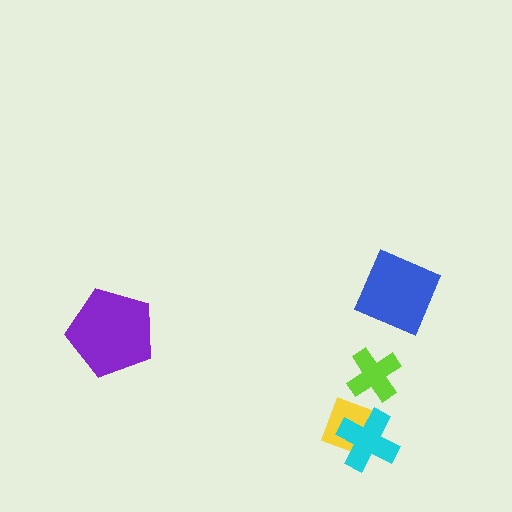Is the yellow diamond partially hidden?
Yes, it is partially covered by another shape.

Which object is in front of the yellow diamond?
The cyan cross is in front of the yellow diamond.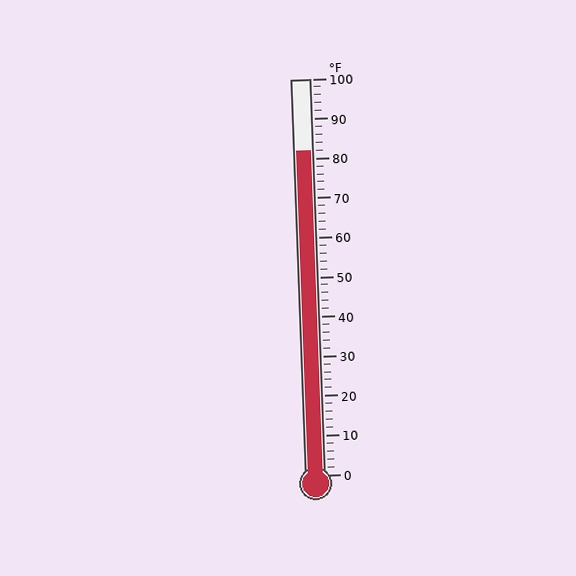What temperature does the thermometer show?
The thermometer shows approximately 82°F.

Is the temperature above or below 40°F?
The temperature is above 40°F.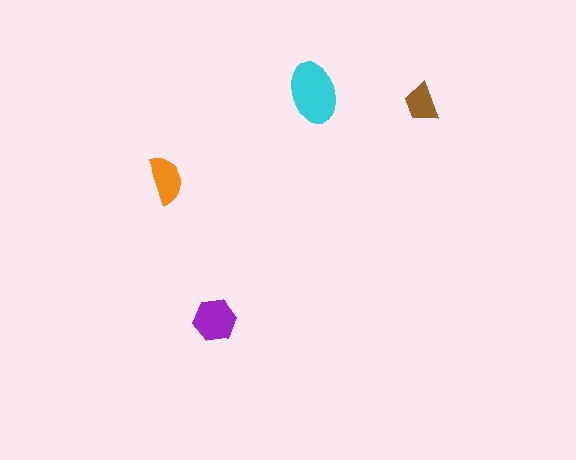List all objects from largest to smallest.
The cyan ellipse, the purple hexagon, the orange semicircle, the brown trapezoid.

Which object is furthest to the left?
The orange semicircle is leftmost.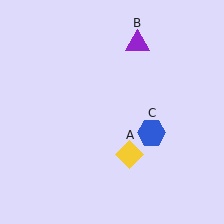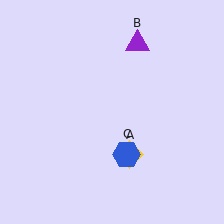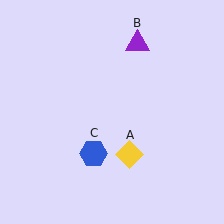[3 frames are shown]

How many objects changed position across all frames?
1 object changed position: blue hexagon (object C).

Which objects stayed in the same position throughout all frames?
Yellow diamond (object A) and purple triangle (object B) remained stationary.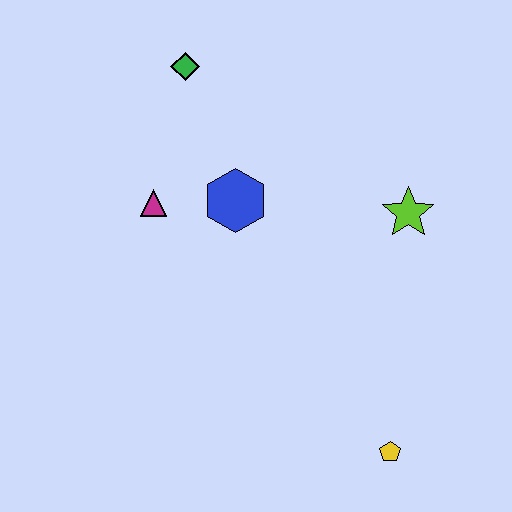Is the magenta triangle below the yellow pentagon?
No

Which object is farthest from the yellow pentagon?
The green diamond is farthest from the yellow pentagon.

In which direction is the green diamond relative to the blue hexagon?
The green diamond is above the blue hexagon.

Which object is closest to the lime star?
The blue hexagon is closest to the lime star.